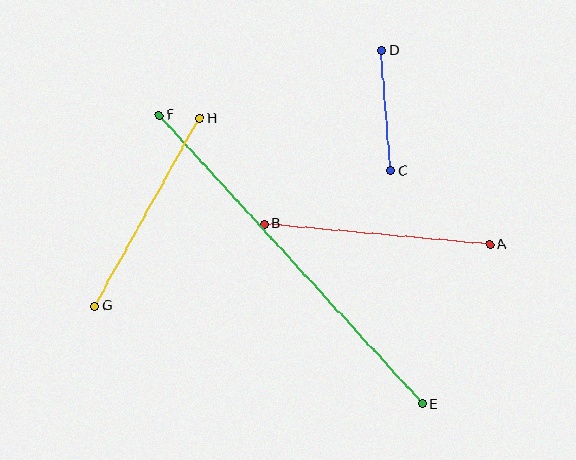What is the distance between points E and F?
The distance is approximately 390 pixels.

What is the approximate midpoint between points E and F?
The midpoint is at approximately (291, 259) pixels.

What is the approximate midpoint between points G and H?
The midpoint is at approximately (147, 212) pixels.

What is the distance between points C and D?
The distance is approximately 120 pixels.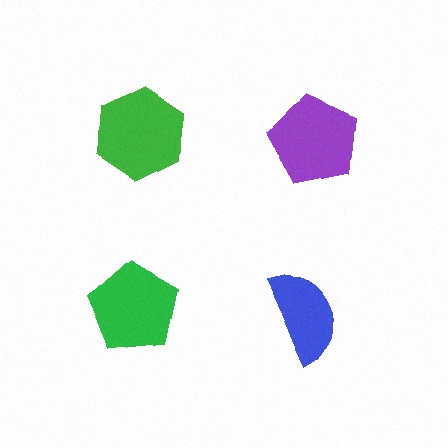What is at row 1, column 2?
A purple pentagon.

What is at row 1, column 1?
A green hexagon.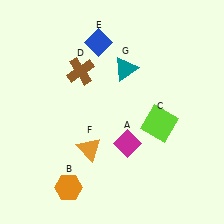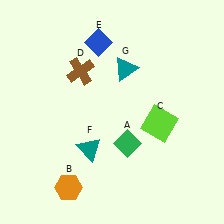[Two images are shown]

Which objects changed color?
A changed from magenta to green. F changed from orange to teal.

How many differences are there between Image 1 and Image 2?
There are 2 differences between the two images.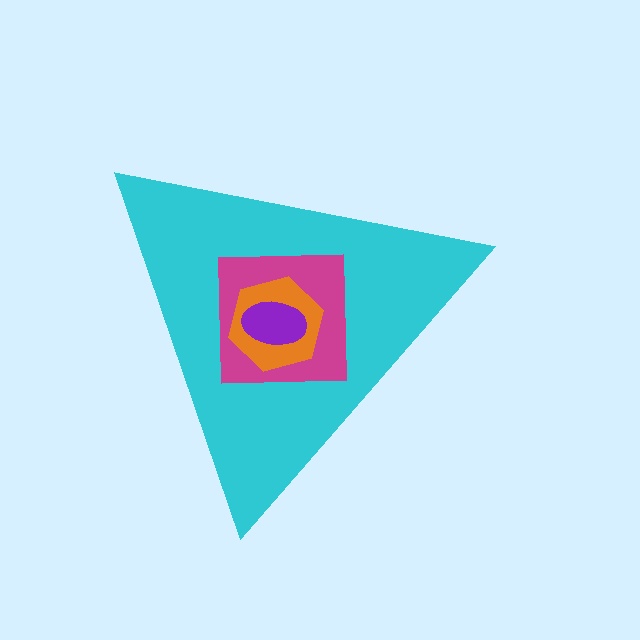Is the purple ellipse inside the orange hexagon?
Yes.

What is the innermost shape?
The purple ellipse.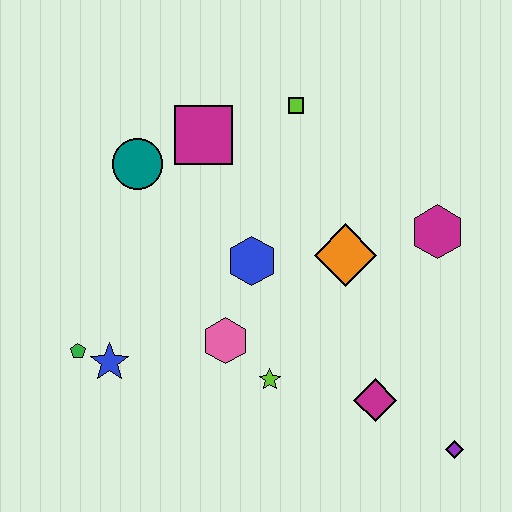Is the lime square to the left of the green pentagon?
No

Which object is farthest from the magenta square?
The purple diamond is farthest from the magenta square.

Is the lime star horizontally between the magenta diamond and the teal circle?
Yes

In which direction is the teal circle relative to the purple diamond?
The teal circle is to the left of the purple diamond.